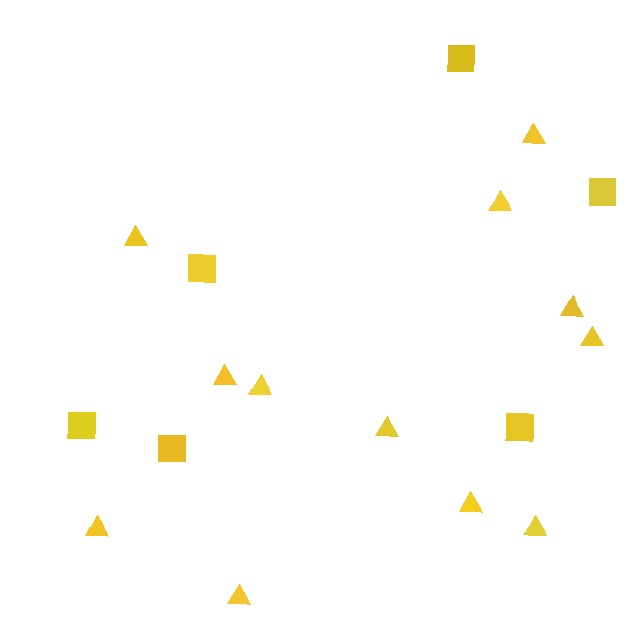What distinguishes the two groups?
There are 2 groups: one group of triangles (12) and one group of squares (6).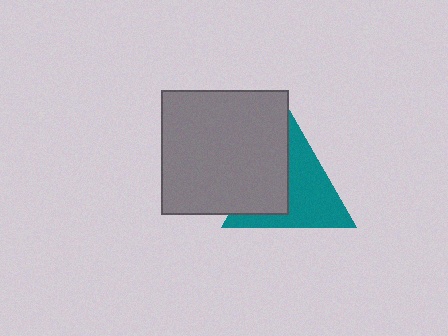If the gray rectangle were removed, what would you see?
You would see the complete teal triangle.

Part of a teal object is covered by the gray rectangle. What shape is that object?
It is a triangle.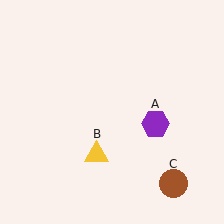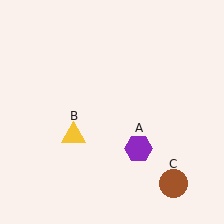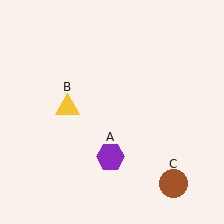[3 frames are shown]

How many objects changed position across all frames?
2 objects changed position: purple hexagon (object A), yellow triangle (object B).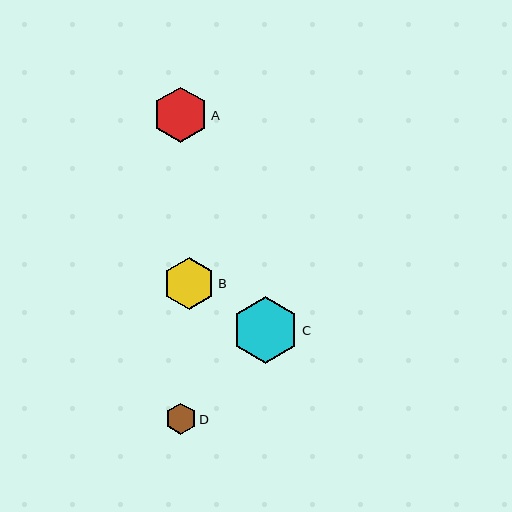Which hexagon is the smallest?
Hexagon D is the smallest with a size of approximately 31 pixels.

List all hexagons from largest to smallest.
From largest to smallest: C, A, B, D.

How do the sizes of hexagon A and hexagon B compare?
Hexagon A and hexagon B are approximately the same size.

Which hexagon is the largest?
Hexagon C is the largest with a size of approximately 67 pixels.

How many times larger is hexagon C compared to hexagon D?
Hexagon C is approximately 2.2 times the size of hexagon D.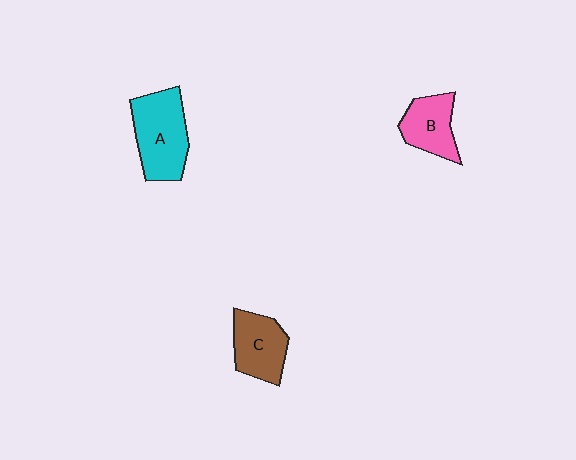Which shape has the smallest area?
Shape B (pink).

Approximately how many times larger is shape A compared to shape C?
Approximately 1.3 times.